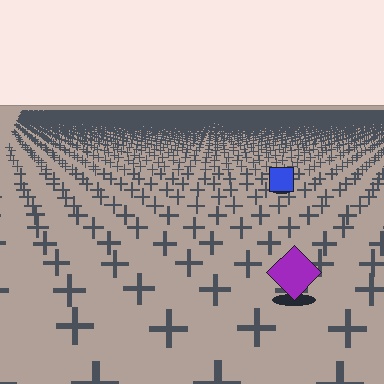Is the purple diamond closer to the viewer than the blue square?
Yes. The purple diamond is closer — you can tell from the texture gradient: the ground texture is coarser near it.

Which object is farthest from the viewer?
The blue square is farthest from the viewer. It appears smaller and the ground texture around it is denser.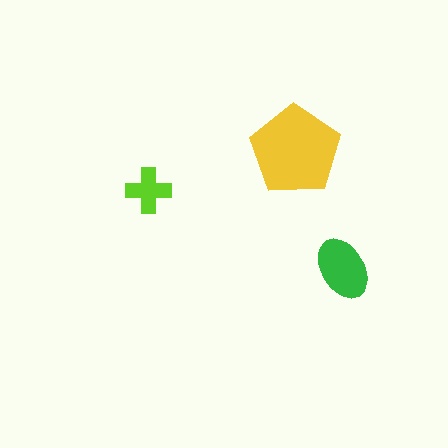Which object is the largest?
The yellow pentagon.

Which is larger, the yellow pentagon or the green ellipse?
The yellow pentagon.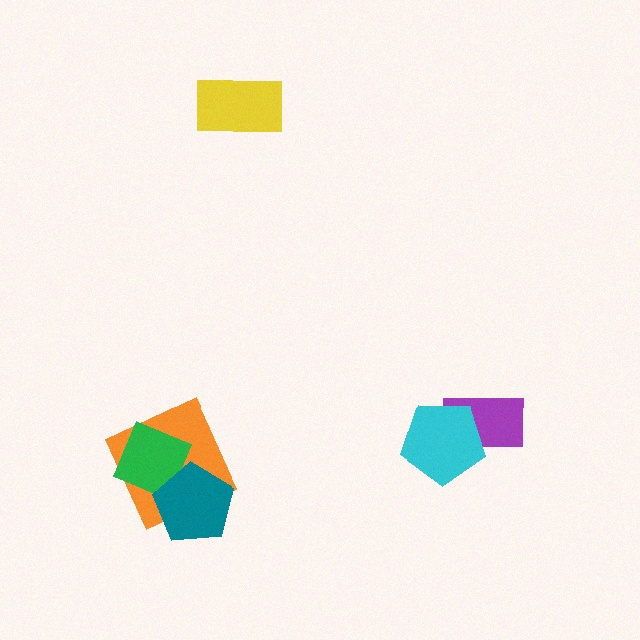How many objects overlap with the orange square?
2 objects overlap with the orange square.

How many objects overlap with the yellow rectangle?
0 objects overlap with the yellow rectangle.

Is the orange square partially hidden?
Yes, it is partially covered by another shape.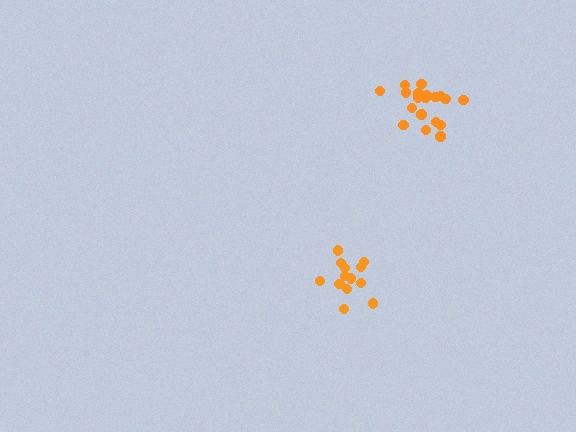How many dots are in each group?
Group 1: 19 dots, Group 2: 13 dots (32 total).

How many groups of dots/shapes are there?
There are 2 groups.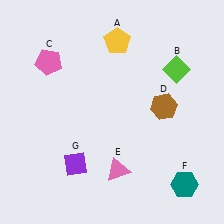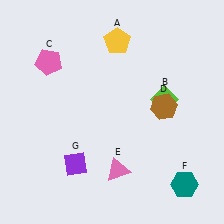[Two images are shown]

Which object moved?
The lime diamond (B) moved down.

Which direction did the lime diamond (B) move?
The lime diamond (B) moved down.